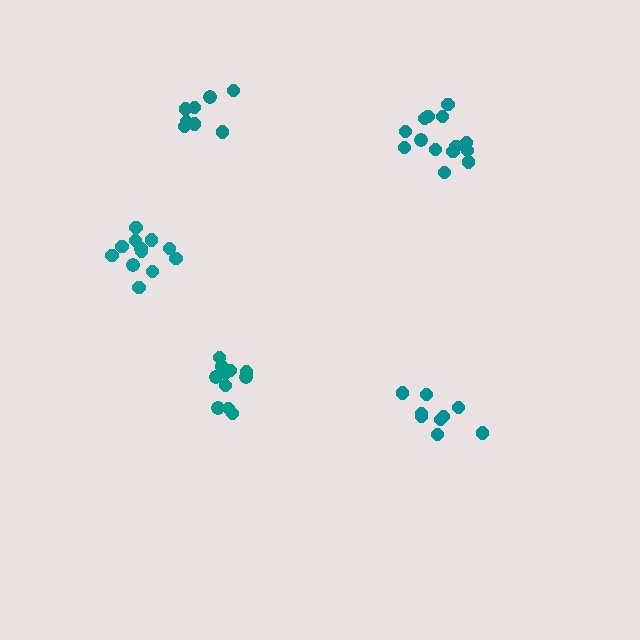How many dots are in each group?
Group 1: 11 dots, Group 2: 12 dots, Group 3: 14 dots, Group 4: 9 dots, Group 5: 8 dots (54 total).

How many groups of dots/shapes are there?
There are 5 groups.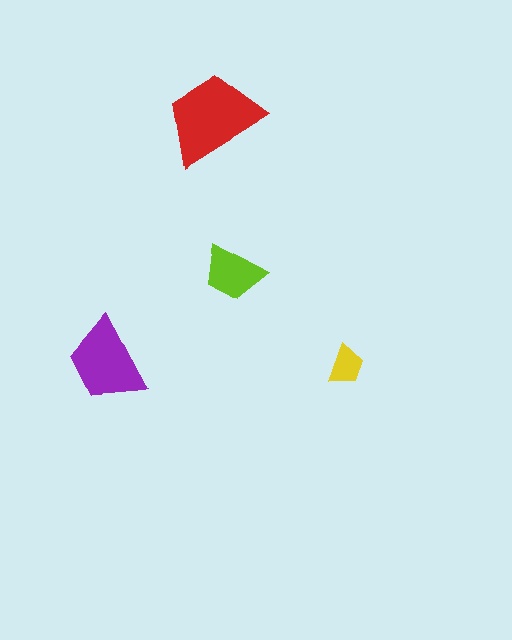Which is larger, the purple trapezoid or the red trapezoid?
The red one.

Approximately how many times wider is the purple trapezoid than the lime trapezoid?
About 1.5 times wider.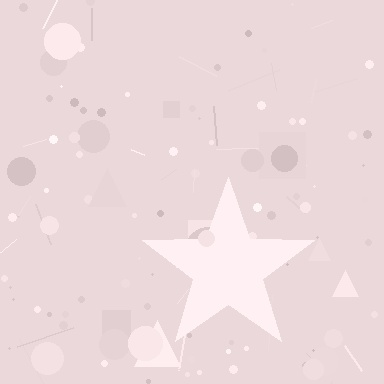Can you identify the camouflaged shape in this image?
The camouflaged shape is a star.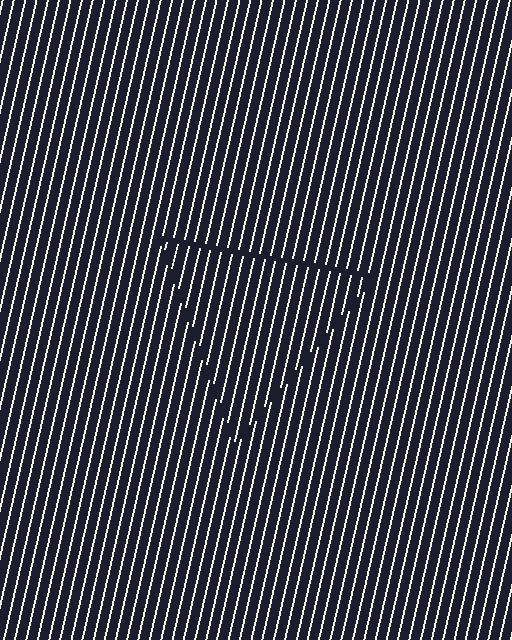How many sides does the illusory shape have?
3 sides — the line-ends trace a triangle.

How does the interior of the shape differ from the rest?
The interior of the shape contains the same grating, shifted by half a period — the contour is defined by the phase discontinuity where line-ends from the inner and outer gratings abut.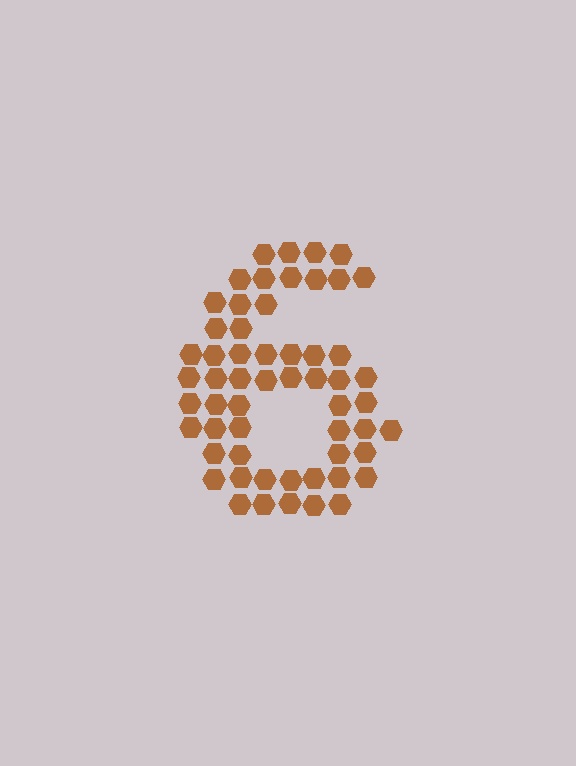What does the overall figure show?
The overall figure shows the digit 6.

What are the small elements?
The small elements are hexagons.